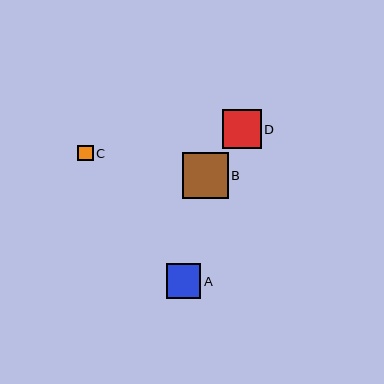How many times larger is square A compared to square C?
Square A is approximately 2.2 times the size of square C.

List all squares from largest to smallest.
From largest to smallest: B, D, A, C.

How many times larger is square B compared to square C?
Square B is approximately 2.9 times the size of square C.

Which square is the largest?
Square B is the largest with a size of approximately 46 pixels.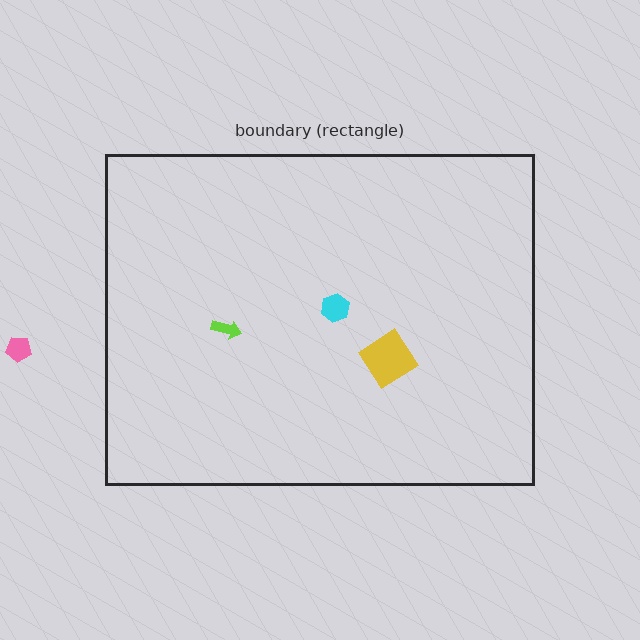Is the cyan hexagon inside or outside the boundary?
Inside.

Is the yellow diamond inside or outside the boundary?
Inside.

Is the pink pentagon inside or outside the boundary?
Outside.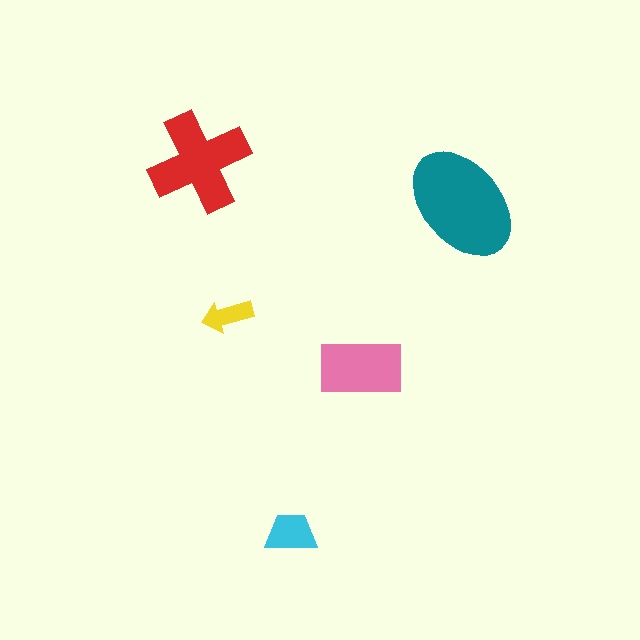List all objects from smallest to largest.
The yellow arrow, the cyan trapezoid, the pink rectangle, the red cross, the teal ellipse.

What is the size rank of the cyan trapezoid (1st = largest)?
4th.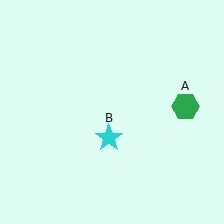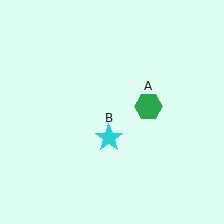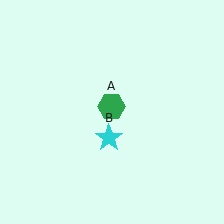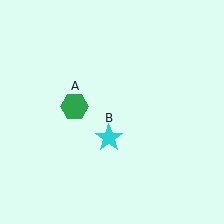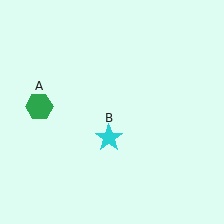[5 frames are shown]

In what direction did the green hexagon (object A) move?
The green hexagon (object A) moved left.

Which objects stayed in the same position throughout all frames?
Cyan star (object B) remained stationary.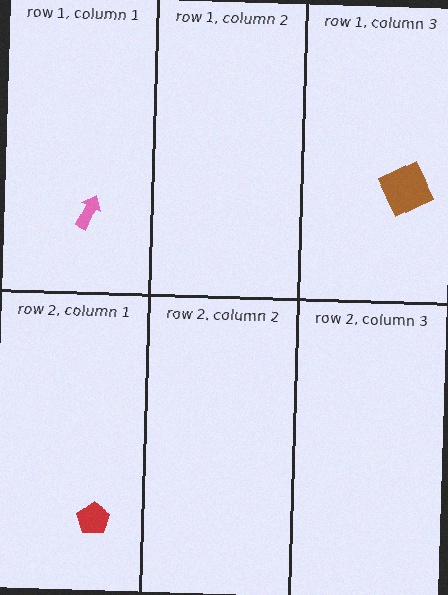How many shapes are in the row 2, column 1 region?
1.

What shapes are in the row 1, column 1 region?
The pink arrow.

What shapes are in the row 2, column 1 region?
The red pentagon.